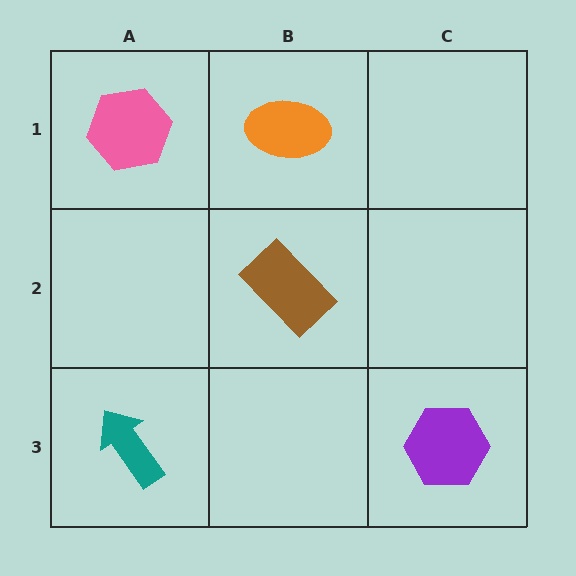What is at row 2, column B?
A brown rectangle.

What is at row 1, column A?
A pink hexagon.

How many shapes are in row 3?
2 shapes.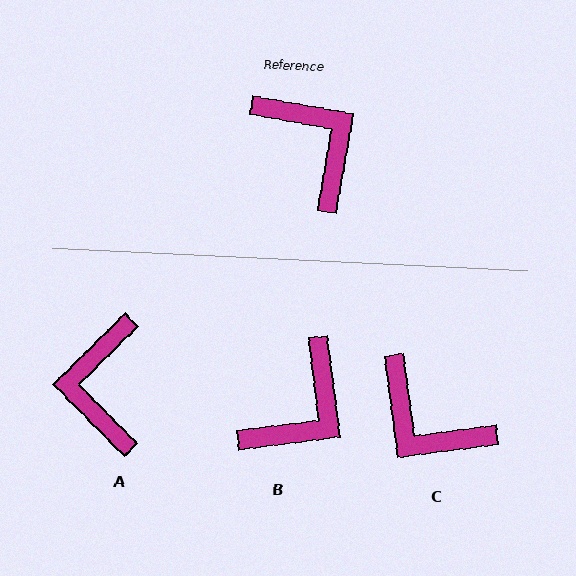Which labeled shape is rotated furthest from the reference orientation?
C, about 163 degrees away.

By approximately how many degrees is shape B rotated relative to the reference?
Approximately 73 degrees clockwise.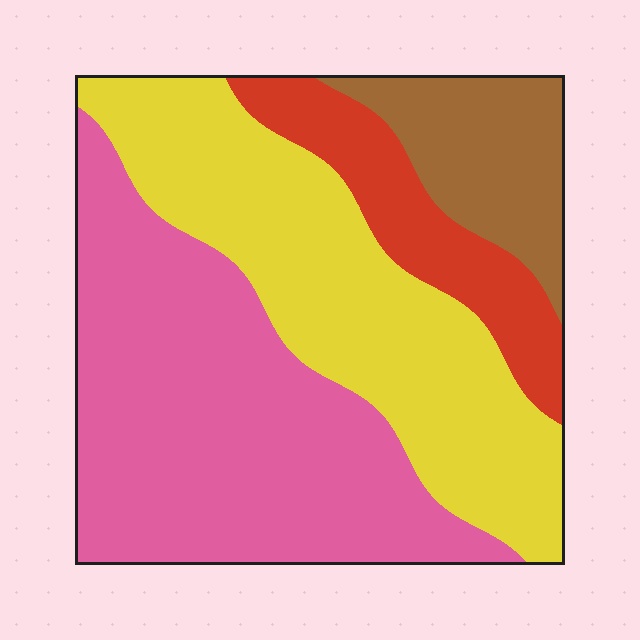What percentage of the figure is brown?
Brown covers 12% of the figure.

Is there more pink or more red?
Pink.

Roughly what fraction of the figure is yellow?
Yellow covers 34% of the figure.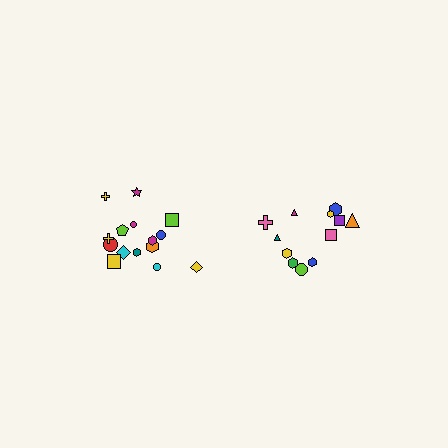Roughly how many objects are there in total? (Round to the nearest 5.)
Roughly 25 objects in total.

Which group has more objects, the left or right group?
The left group.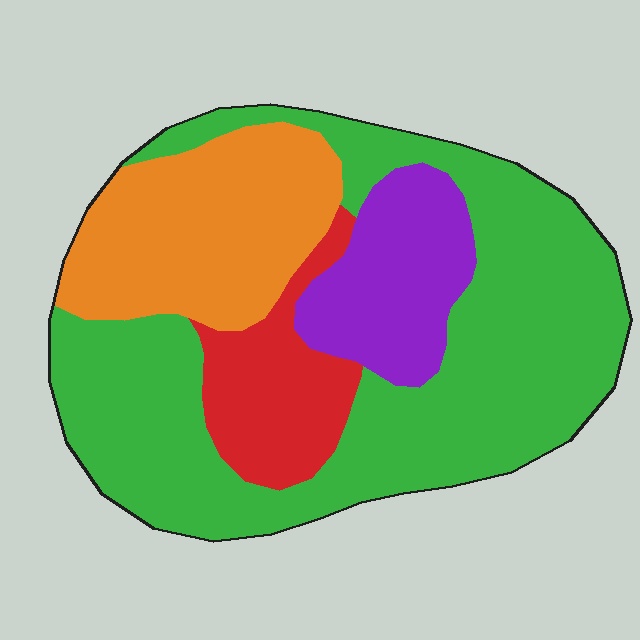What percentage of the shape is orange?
Orange takes up less than a quarter of the shape.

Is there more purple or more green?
Green.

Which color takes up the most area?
Green, at roughly 55%.